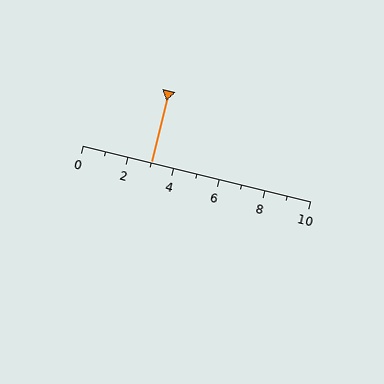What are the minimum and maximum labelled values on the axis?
The axis runs from 0 to 10.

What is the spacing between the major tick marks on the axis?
The major ticks are spaced 2 apart.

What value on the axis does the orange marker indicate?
The marker indicates approximately 3.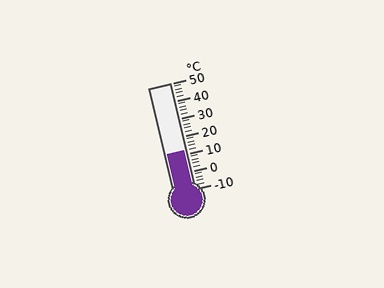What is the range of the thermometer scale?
The thermometer scale ranges from -10°C to 50°C.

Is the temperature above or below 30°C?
The temperature is below 30°C.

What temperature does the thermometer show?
The thermometer shows approximately 12°C.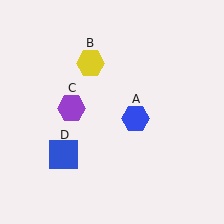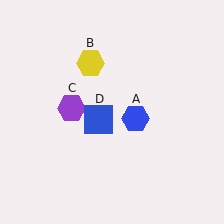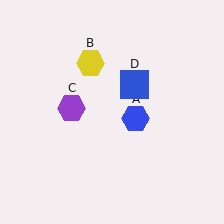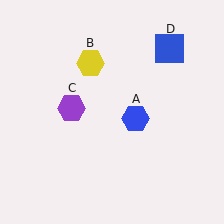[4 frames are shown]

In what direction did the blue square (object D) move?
The blue square (object D) moved up and to the right.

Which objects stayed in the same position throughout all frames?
Blue hexagon (object A) and yellow hexagon (object B) and purple hexagon (object C) remained stationary.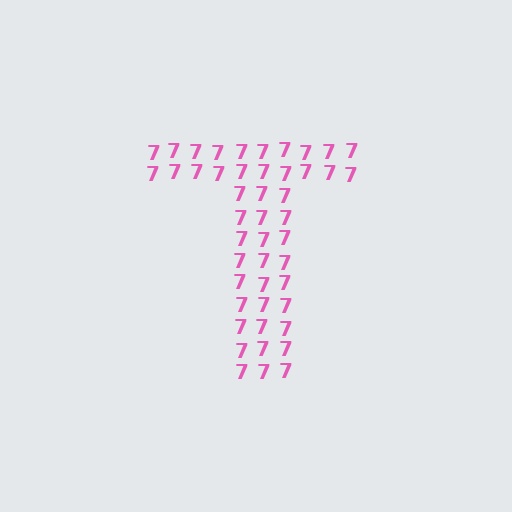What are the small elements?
The small elements are digit 7's.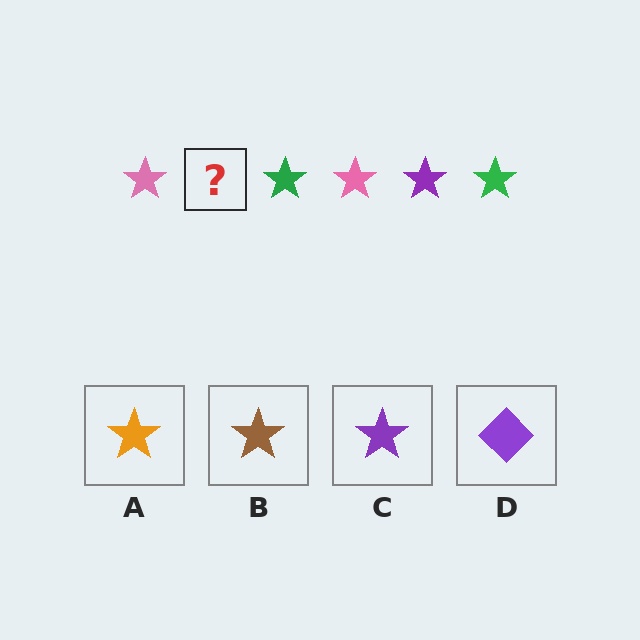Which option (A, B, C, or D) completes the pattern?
C.